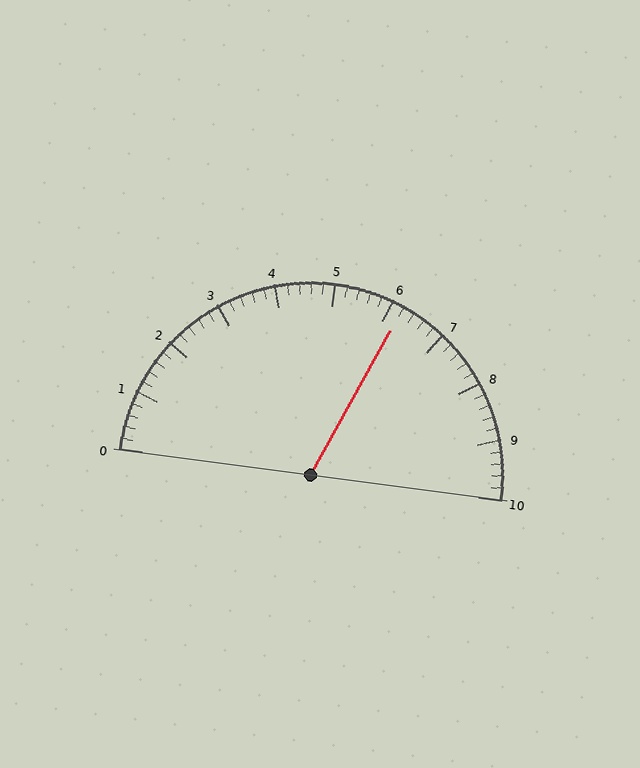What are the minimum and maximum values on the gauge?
The gauge ranges from 0 to 10.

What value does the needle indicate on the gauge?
The needle indicates approximately 6.2.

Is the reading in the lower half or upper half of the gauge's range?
The reading is in the upper half of the range (0 to 10).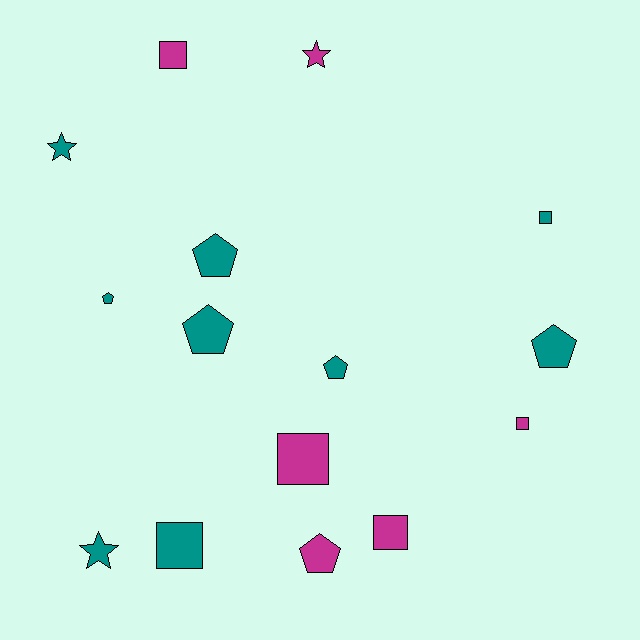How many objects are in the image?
There are 15 objects.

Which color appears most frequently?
Teal, with 9 objects.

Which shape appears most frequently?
Square, with 6 objects.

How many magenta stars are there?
There is 1 magenta star.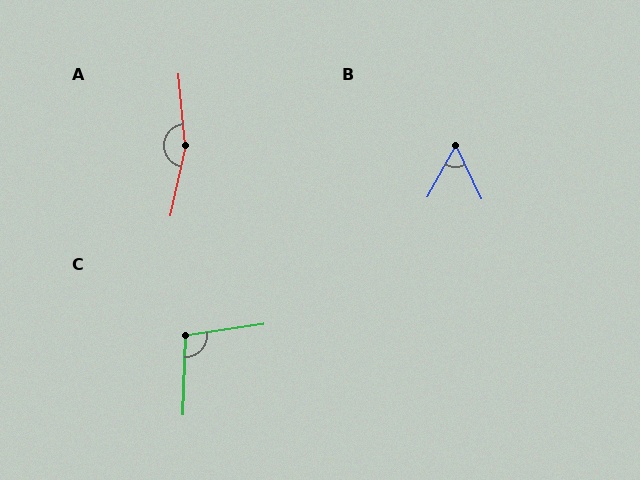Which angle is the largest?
A, at approximately 162 degrees.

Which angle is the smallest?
B, at approximately 54 degrees.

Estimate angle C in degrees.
Approximately 100 degrees.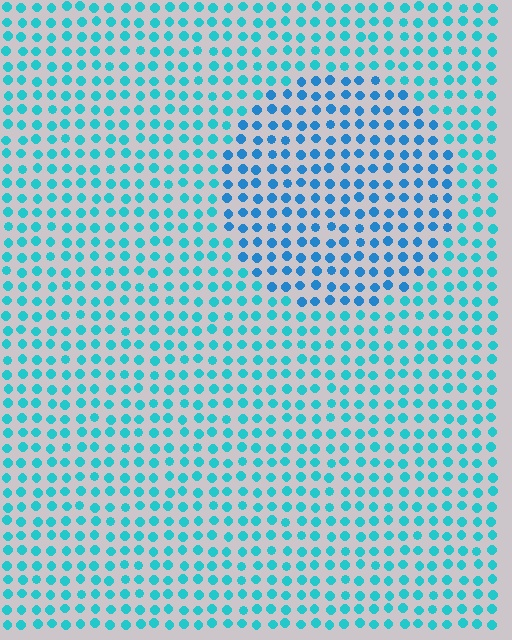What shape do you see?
I see a circle.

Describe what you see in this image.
The image is filled with small cyan elements in a uniform arrangement. A circle-shaped region is visible where the elements are tinted to a slightly different hue, forming a subtle color boundary.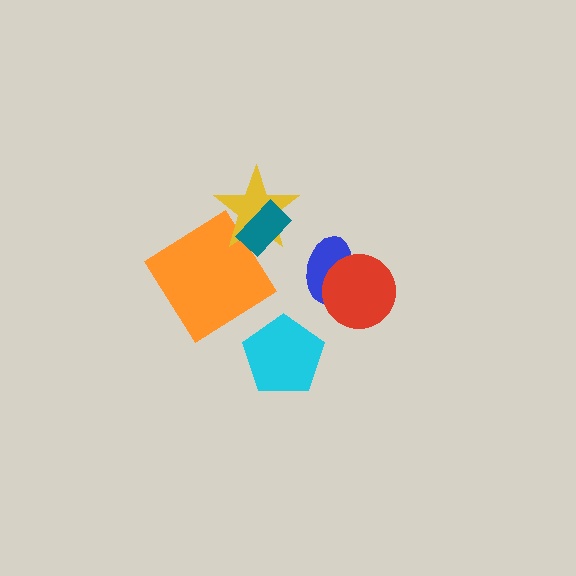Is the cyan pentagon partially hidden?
No, no other shape covers it.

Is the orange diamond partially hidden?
Yes, it is partially covered by another shape.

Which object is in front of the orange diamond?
The yellow star is in front of the orange diamond.